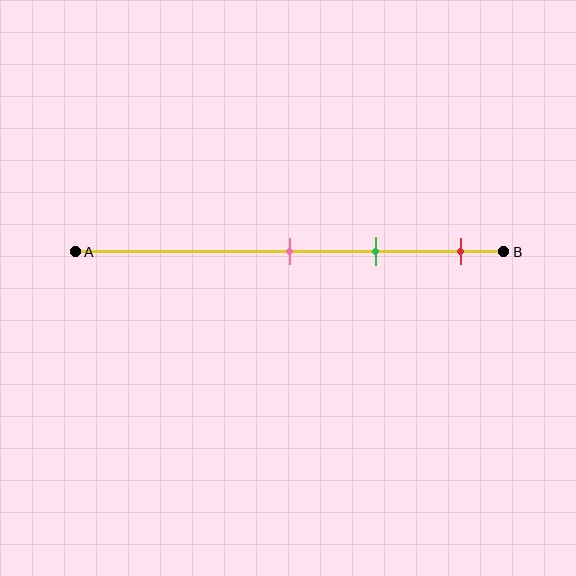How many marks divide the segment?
There are 3 marks dividing the segment.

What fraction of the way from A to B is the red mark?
The red mark is approximately 90% (0.9) of the way from A to B.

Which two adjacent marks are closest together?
The pink and green marks are the closest adjacent pair.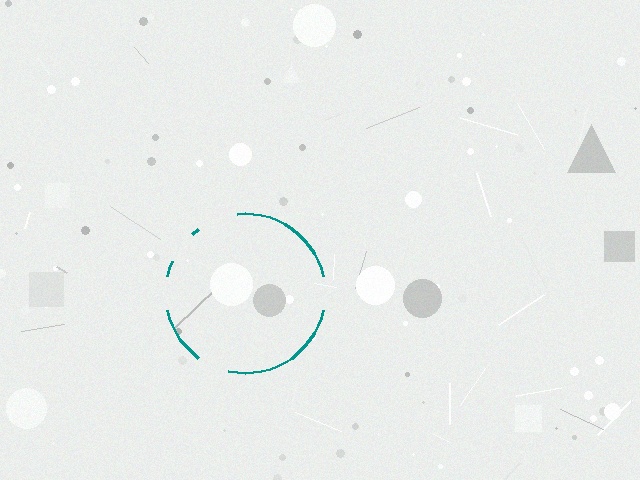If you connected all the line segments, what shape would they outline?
They would outline a circle.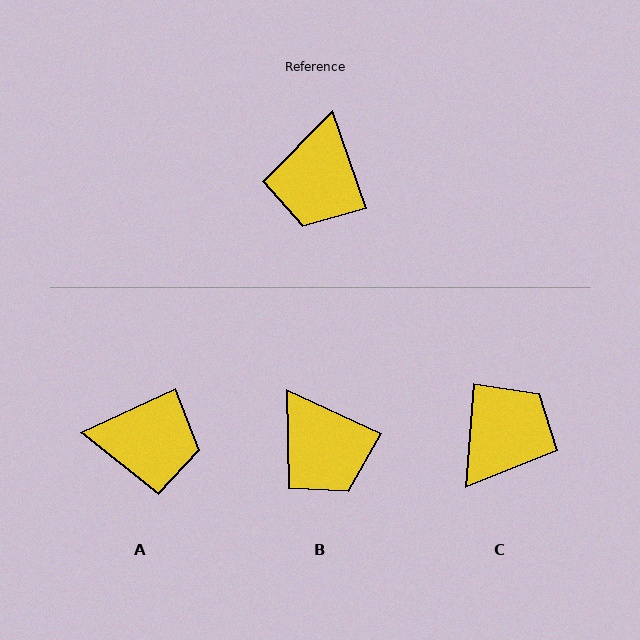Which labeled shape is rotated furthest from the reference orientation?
C, about 156 degrees away.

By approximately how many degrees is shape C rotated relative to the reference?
Approximately 156 degrees counter-clockwise.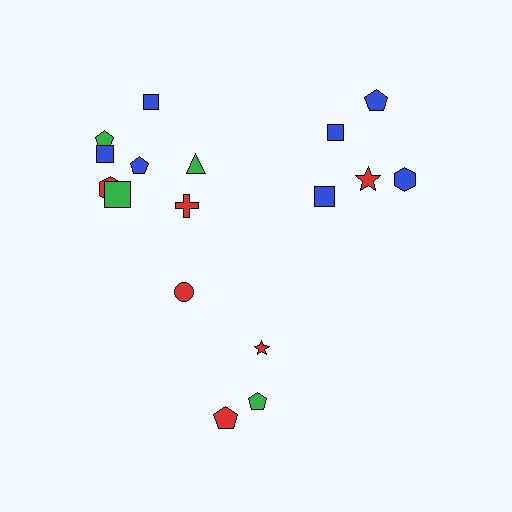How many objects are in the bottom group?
There are 4 objects.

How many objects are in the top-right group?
There are 5 objects.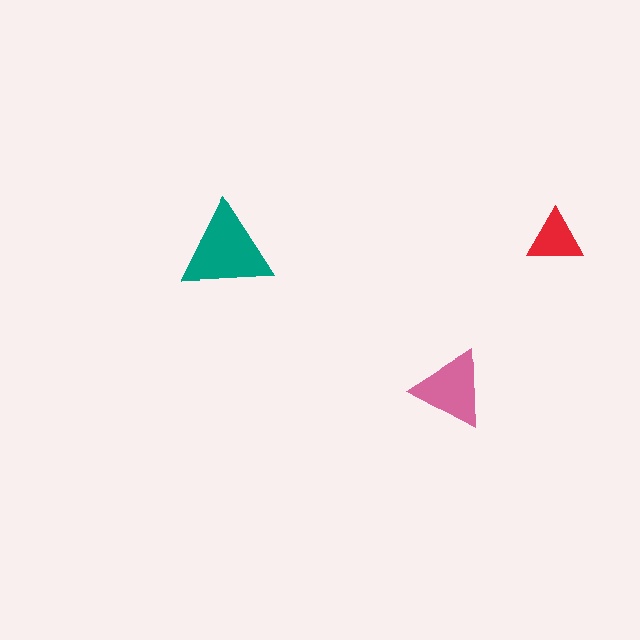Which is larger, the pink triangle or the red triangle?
The pink one.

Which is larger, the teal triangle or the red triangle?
The teal one.